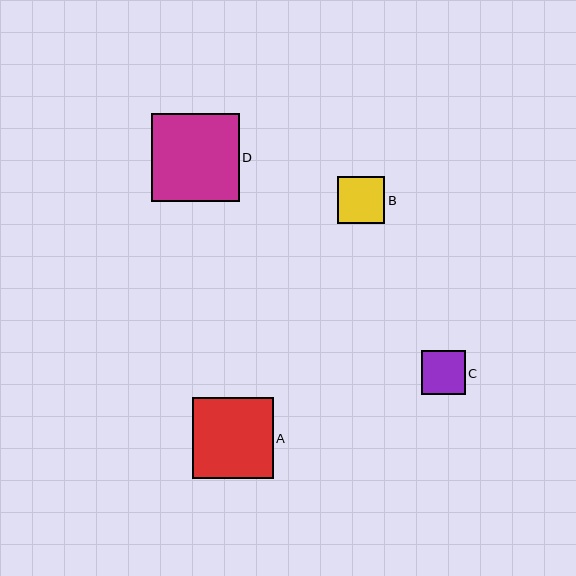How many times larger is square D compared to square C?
Square D is approximately 2.0 times the size of square C.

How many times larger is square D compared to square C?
Square D is approximately 2.0 times the size of square C.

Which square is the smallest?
Square C is the smallest with a size of approximately 44 pixels.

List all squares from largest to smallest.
From largest to smallest: D, A, B, C.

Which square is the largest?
Square D is the largest with a size of approximately 88 pixels.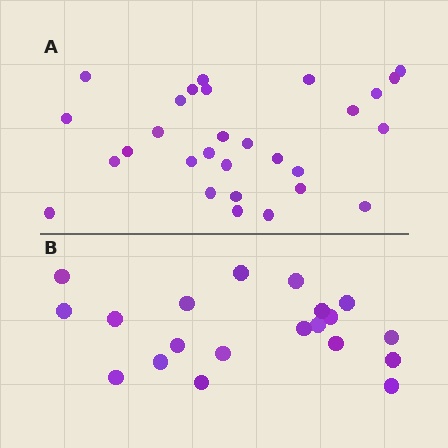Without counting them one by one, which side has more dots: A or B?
Region A (the top region) has more dots.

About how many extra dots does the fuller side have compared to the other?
Region A has roughly 8 or so more dots than region B.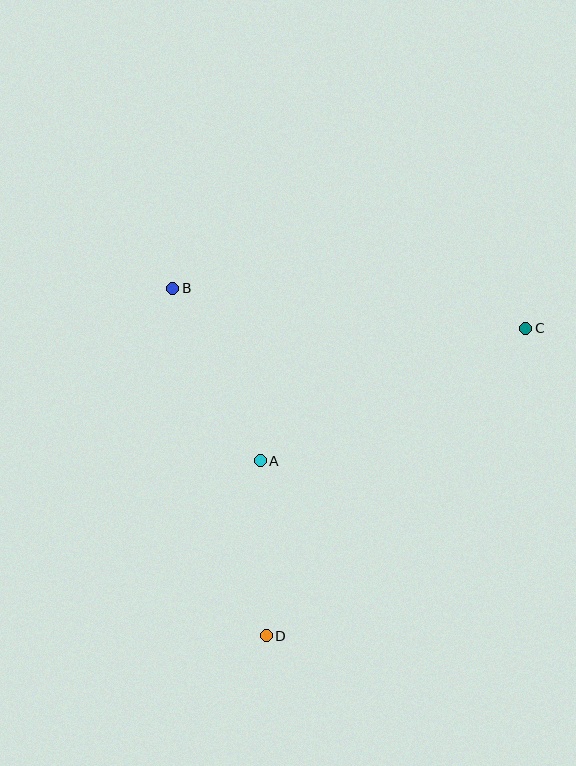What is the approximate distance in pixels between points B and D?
The distance between B and D is approximately 360 pixels.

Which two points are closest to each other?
Points A and D are closest to each other.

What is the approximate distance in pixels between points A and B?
The distance between A and B is approximately 194 pixels.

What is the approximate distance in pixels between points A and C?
The distance between A and C is approximately 297 pixels.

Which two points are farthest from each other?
Points C and D are farthest from each other.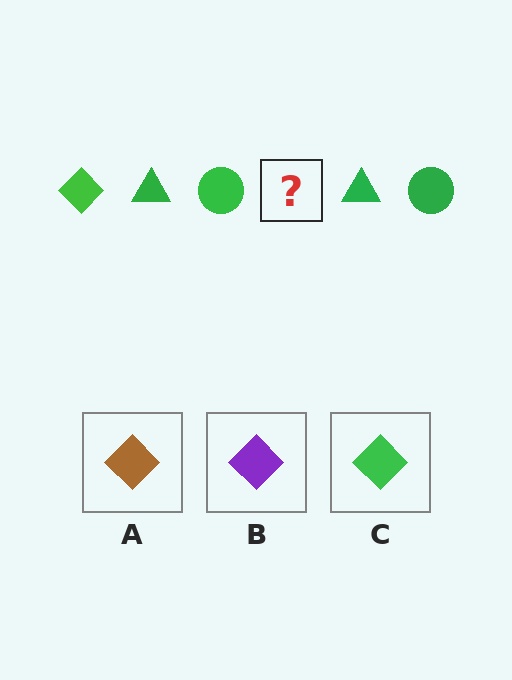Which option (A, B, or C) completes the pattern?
C.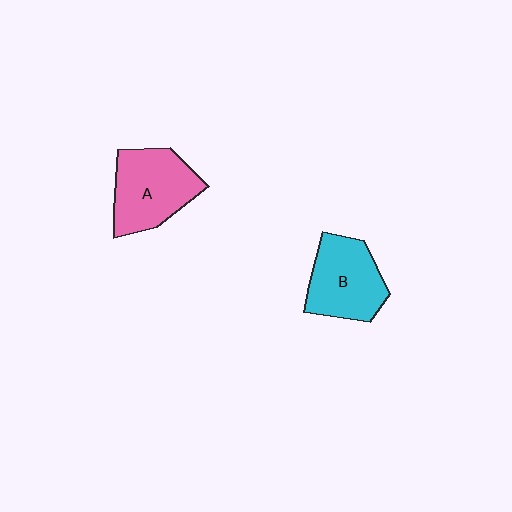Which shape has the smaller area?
Shape B (cyan).